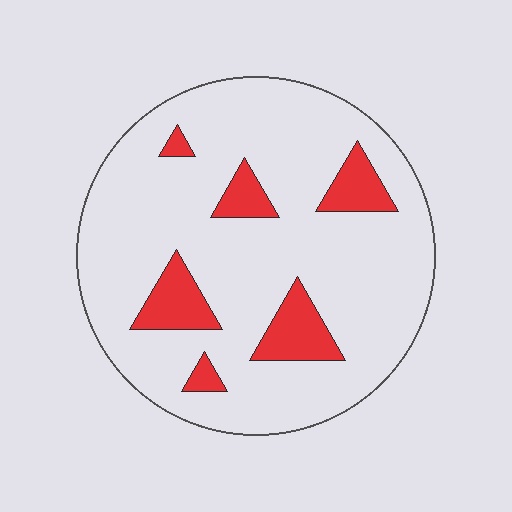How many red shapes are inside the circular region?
6.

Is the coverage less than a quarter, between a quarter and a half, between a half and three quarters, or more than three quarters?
Less than a quarter.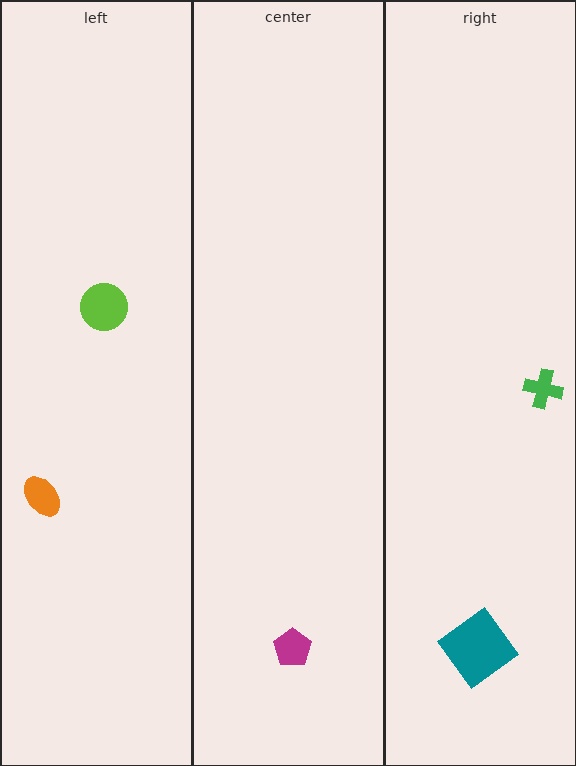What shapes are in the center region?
The magenta pentagon.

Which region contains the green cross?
The right region.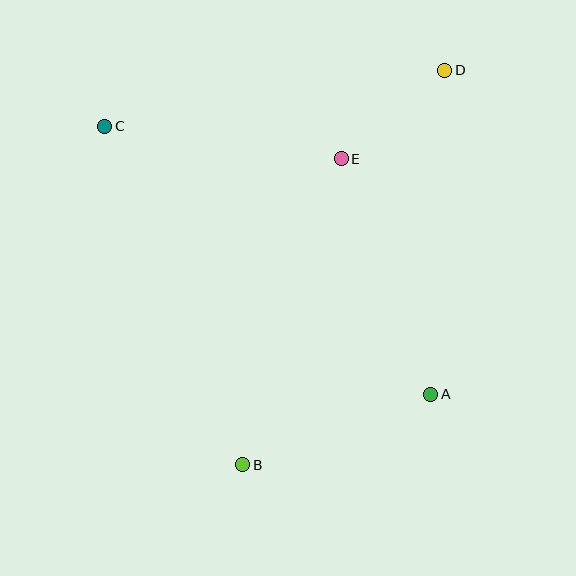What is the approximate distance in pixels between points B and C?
The distance between B and C is approximately 366 pixels.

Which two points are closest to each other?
Points D and E are closest to each other.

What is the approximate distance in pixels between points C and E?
The distance between C and E is approximately 239 pixels.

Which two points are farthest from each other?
Points B and D are farthest from each other.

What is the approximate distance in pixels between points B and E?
The distance between B and E is approximately 322 pixels.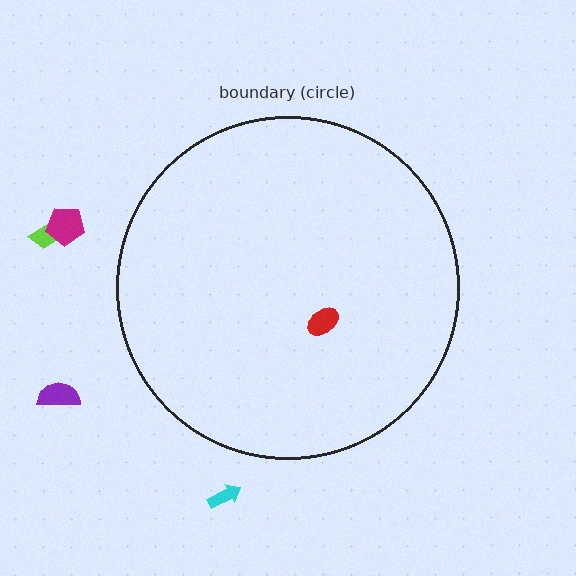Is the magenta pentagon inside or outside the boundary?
Outside.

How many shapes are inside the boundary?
1 inside, 4 outside.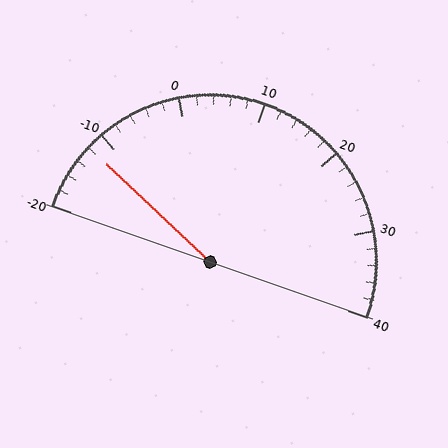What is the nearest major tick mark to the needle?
The nearest major tick mark is -10.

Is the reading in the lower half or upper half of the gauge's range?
The reading is in the lower half of the range (-20 to 40).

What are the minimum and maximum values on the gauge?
The gauge ranges from -20 to 40.